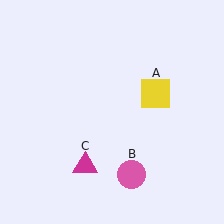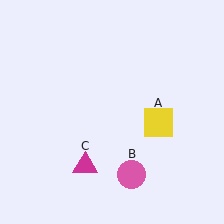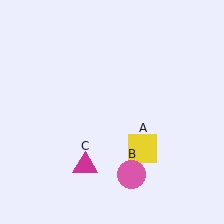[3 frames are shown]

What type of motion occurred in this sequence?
The yellow square (object A) rotated clockwise around the center of the scene.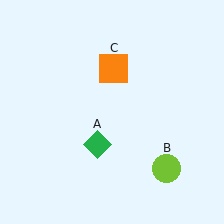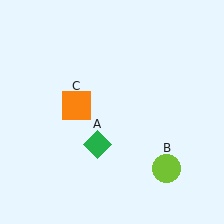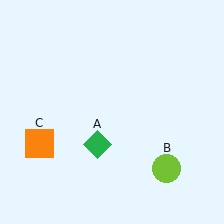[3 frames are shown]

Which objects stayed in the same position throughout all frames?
Green diamond (object A) and lime circle (object B) remained stationary.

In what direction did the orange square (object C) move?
The orange square (object C) moved down and to the left.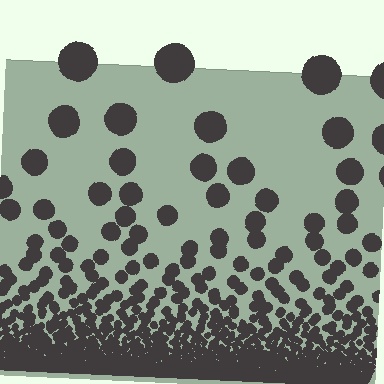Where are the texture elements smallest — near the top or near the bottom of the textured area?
Near the bottom.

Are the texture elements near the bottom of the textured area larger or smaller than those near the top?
Smaller. The gradient is inverted — elements near the bottom are smaller and denser.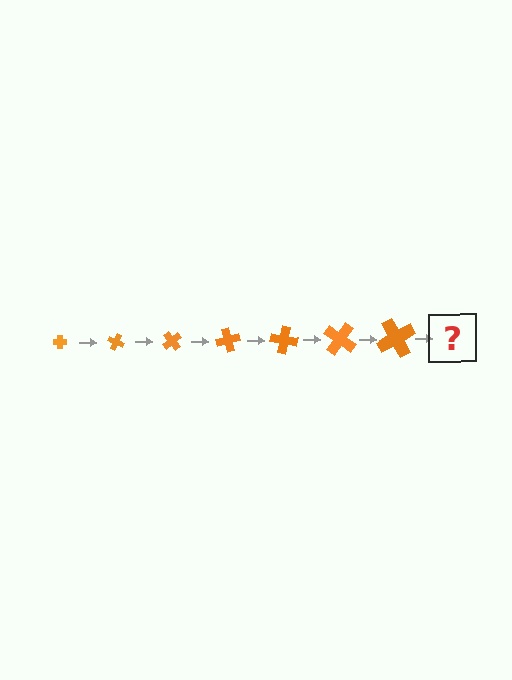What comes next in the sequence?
The next element should be a cross, larger than the previous one and rotated 175 degrees from the start.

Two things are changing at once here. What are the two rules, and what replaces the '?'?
The two rules are that the cross grows larger each step and it rotates 25 degrees each step. The '?' should be a cross, larger than the previous one and rotated 175 degrees from the start.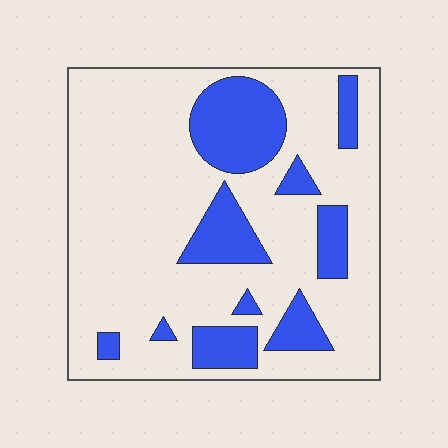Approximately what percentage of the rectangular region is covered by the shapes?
Approximately 25%.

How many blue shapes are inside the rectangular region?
10.